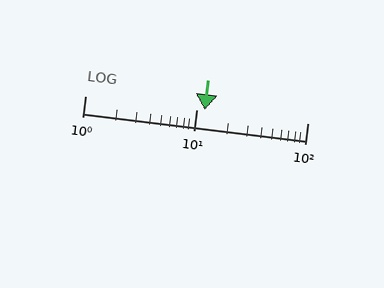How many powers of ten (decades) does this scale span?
The scale spans 2 decades, from 1 to 100.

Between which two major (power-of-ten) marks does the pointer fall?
The pointer is between 10 and 100.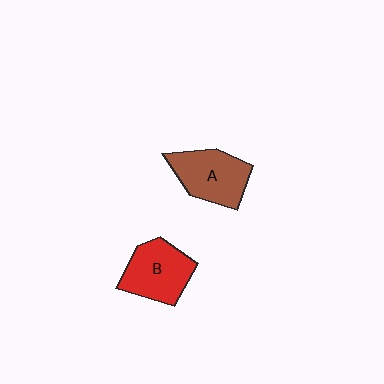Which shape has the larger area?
Shape A (brown).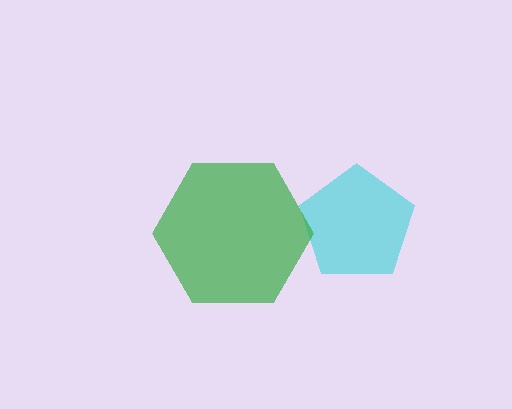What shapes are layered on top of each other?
The layered shapes are: a cyan pentagon, a green hexagon.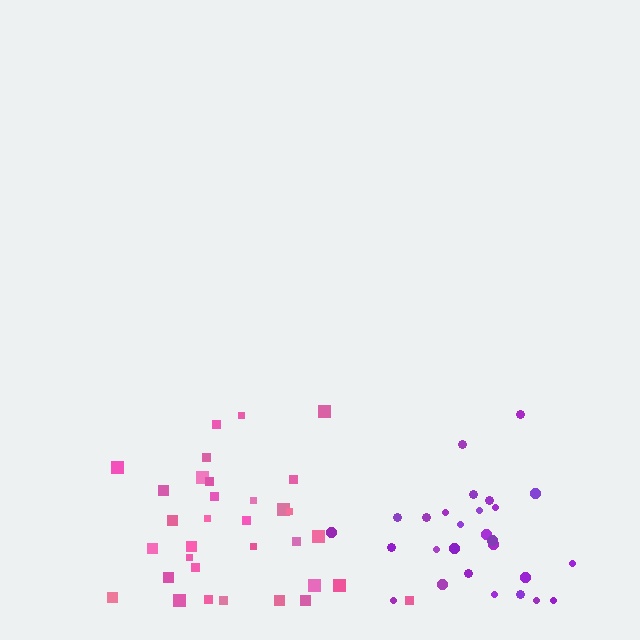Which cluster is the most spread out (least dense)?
Purple.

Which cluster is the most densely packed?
Pink.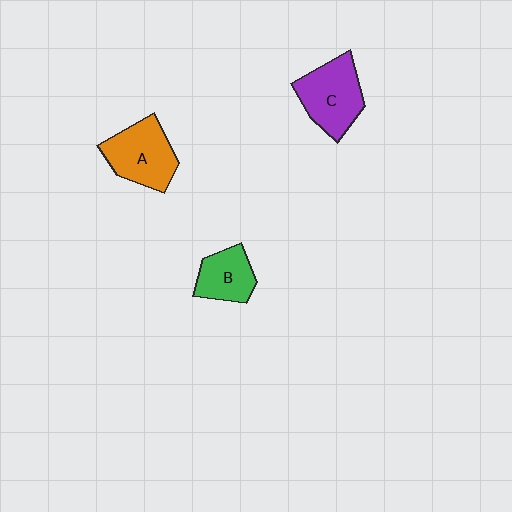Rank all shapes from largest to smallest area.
From largest to smallest: C (purple), A (orange), B (green).